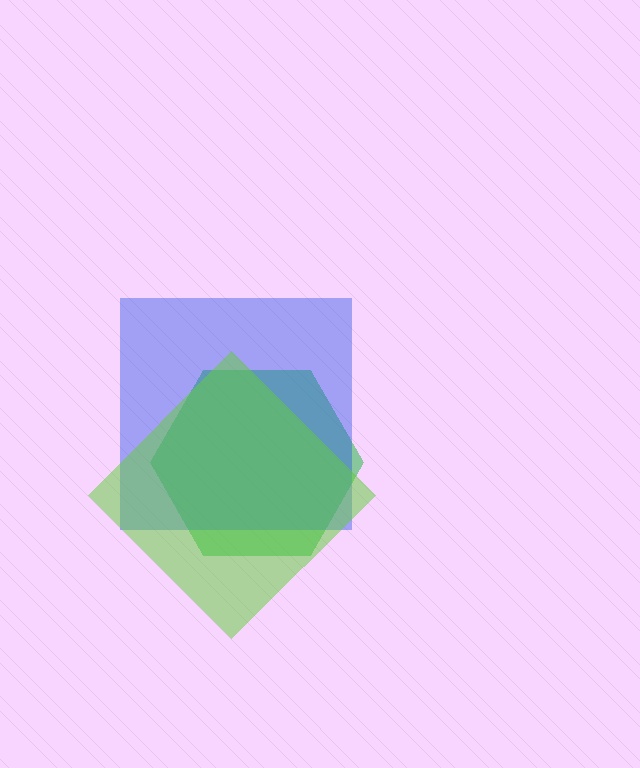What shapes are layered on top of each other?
The layered shapes are: a green hexagon, a blue square, a lime diamond.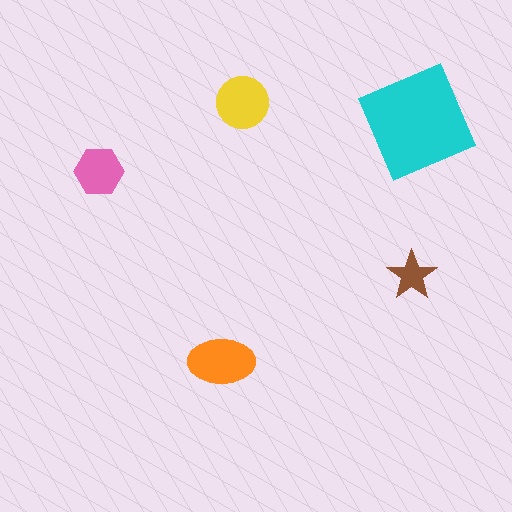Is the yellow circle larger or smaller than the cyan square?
Smaller.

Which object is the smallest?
The brown star.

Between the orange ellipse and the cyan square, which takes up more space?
The cyan square.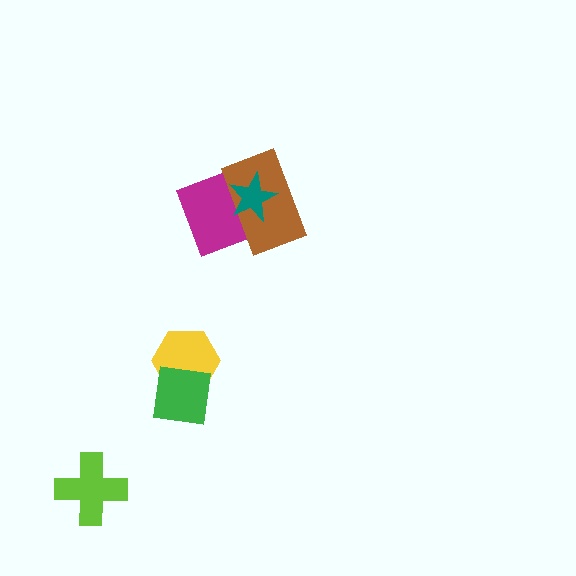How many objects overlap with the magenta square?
2 objects overlap with the magenta square.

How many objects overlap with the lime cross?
0 objects overlap with the lime cross.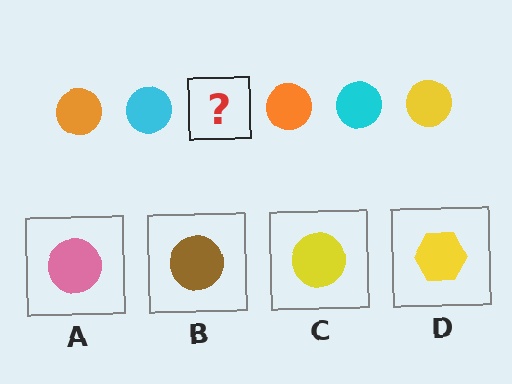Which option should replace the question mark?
Option C.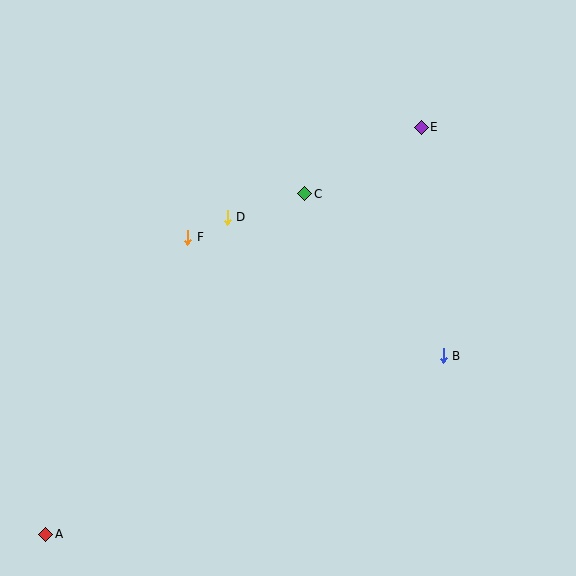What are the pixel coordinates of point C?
Point C is at (305, 194).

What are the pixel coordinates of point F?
Point F is at (188, 237).